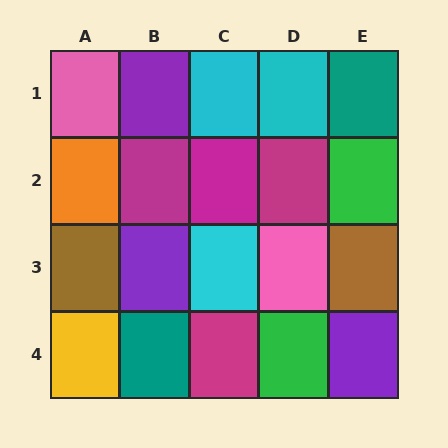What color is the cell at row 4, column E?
Purple.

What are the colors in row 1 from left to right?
Pink, purple, cyan, cyan, teal.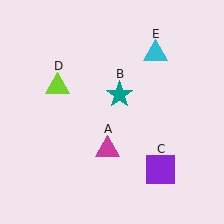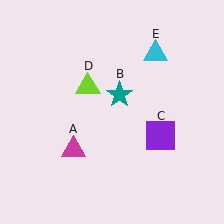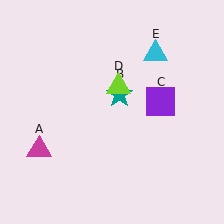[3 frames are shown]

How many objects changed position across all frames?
3 objects changed position: magenta triangle (object A), purple square (object C), lime triangle (object D).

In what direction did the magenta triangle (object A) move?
The magenta triangle (object A) moved left.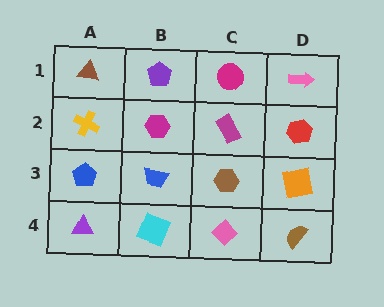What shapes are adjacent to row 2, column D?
A pink arrow (row 1, column D), an orange square (row 3, column D), a magenta rectangle (row 2, column C).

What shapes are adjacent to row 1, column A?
A yellow cross (row 2, column A), a purple pentagon (row 1, column B).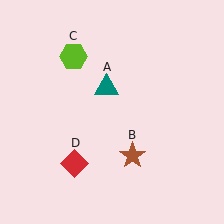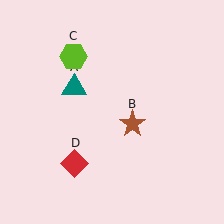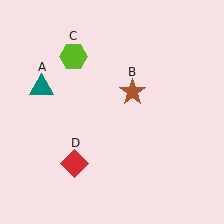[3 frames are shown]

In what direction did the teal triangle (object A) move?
The teal triangle (object A) moved left.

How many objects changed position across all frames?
2 objects changed position: teal triangle (object A), brown star (object B).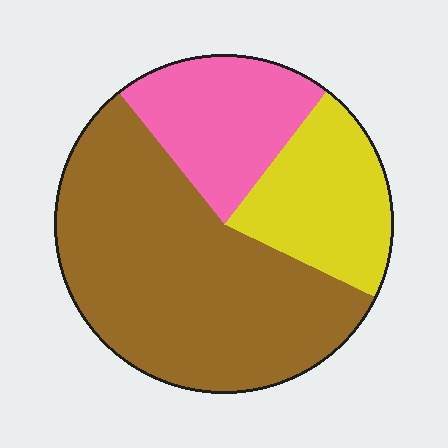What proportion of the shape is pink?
Pink covers 21% of the shape.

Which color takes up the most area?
Brown, at roughly 55%.